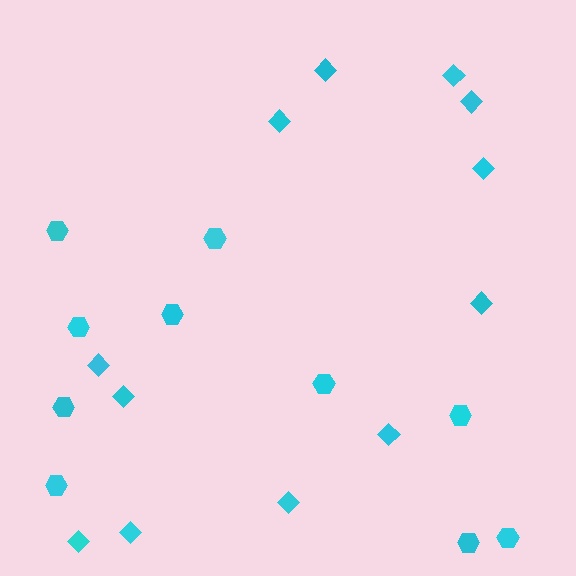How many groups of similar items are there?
There are 2 groups: one group of diamonds (12) and one group of hexagons (10).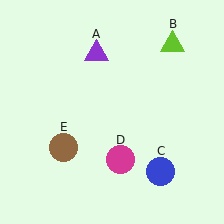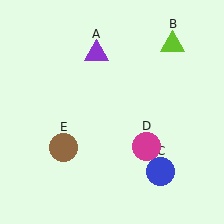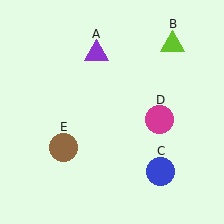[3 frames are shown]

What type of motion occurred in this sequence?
The magenta circle (object D) rotated counterclockwise around the center of the scene.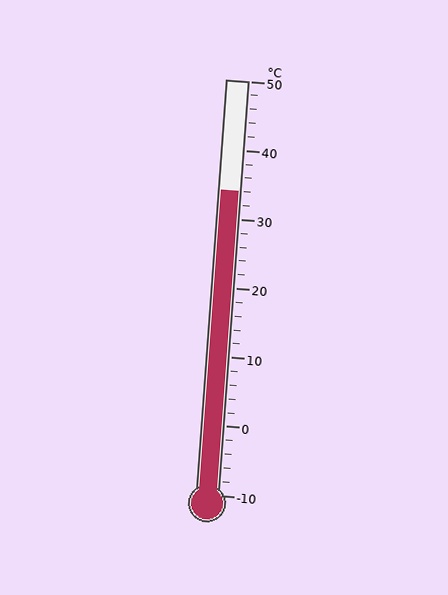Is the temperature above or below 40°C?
The temperature is below 40°C.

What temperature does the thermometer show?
The thermometer shows approximately 34°C.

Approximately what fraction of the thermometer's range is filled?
The thermometer is filled to approximately 75% of its range.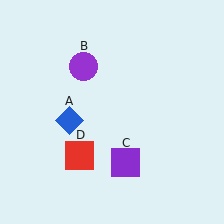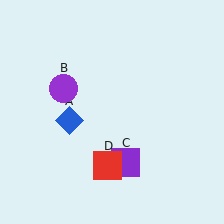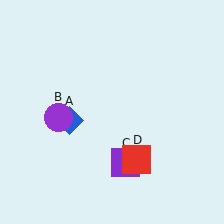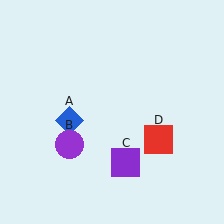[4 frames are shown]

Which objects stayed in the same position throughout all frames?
Blue diamond (object A) and purple square (object C) remained stationary.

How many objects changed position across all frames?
2 objects changed position: purple circle (object B), red square (object D).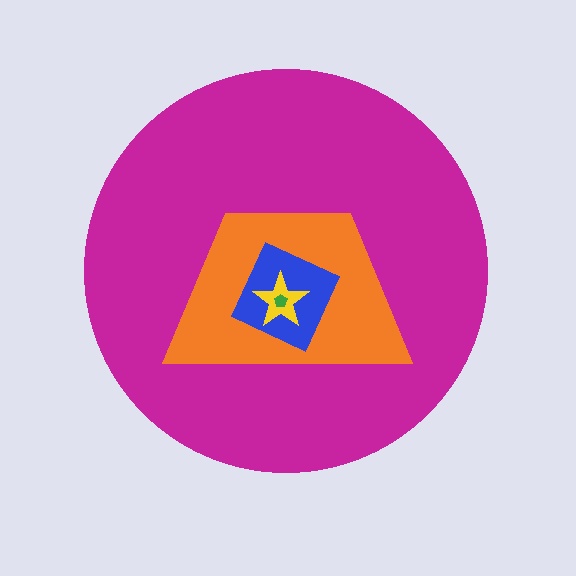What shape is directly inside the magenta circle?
The orange trapezoid.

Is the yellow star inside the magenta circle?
Yes.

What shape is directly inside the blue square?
The yellow star.